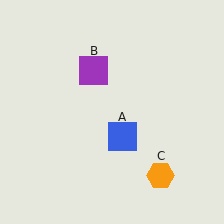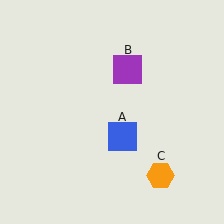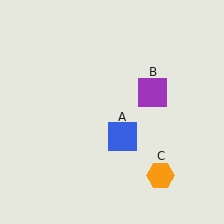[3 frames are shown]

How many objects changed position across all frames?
1 object changed position: purple square (object B).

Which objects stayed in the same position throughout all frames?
Blue square (object A) and orange hexagon (object C) remained stationary.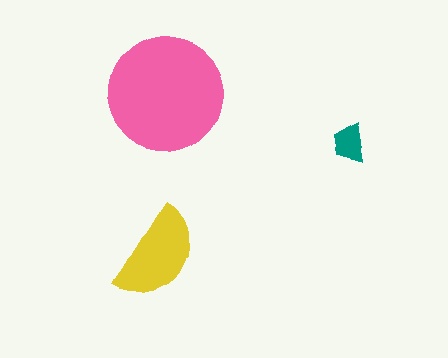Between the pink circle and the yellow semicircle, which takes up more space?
The pink circle.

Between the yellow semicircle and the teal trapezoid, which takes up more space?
The yellow semicircle.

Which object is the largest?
The pink circle.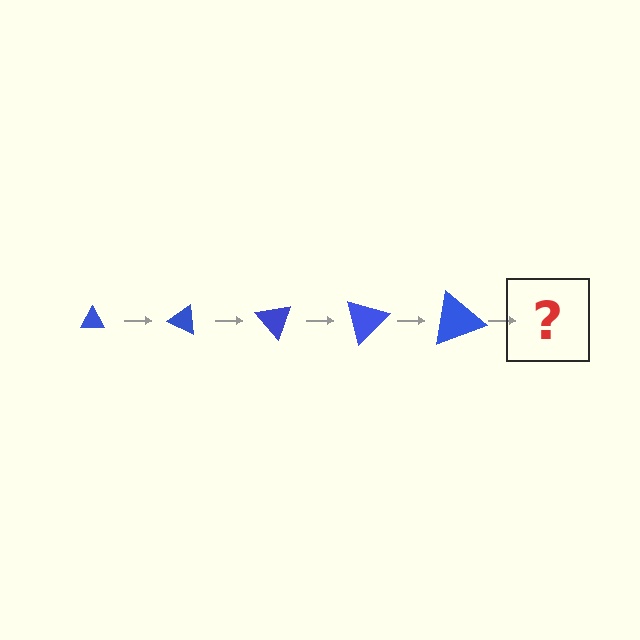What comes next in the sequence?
The next element should be a triangle, larger than the previous one and rotated 125 degrees from the start.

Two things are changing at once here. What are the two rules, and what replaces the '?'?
The two rules are that the triangle grows larger each step and it rotates 25 degrees each step. The '?' should be a triangle, larger than the previous one and rotated 125 degrees from the start.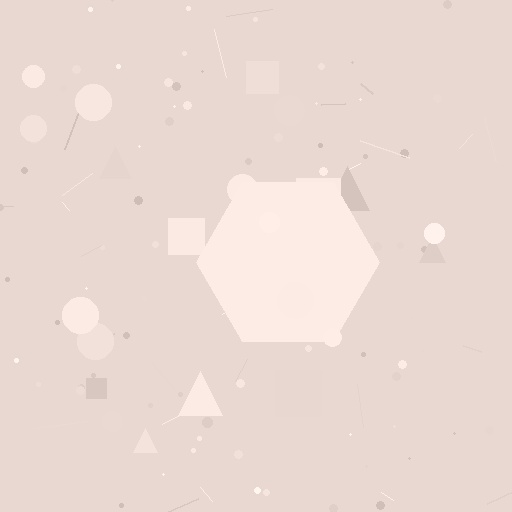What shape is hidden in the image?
A hexagon is hidden in the image.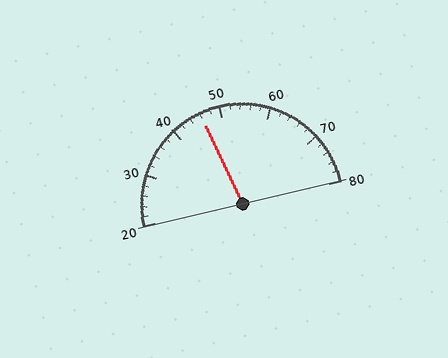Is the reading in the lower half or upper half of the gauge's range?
The reading is in the lower half of the range (20 to 80).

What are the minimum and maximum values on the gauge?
The gauge ranges from 20 to 80.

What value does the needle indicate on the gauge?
The needle indicates approximately 46.